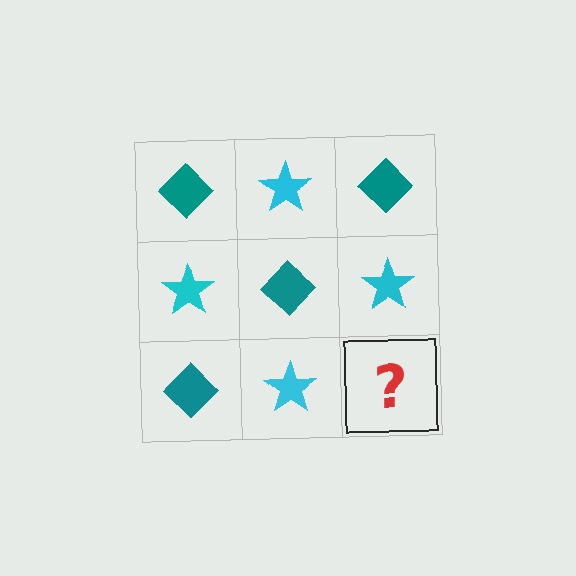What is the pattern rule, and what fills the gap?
The rule is that it alternates teal diamond and cyan star in a checkerboard pattern. The gap should be filled with a teal diamond.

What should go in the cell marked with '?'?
The missing cell should contain a teal diamond.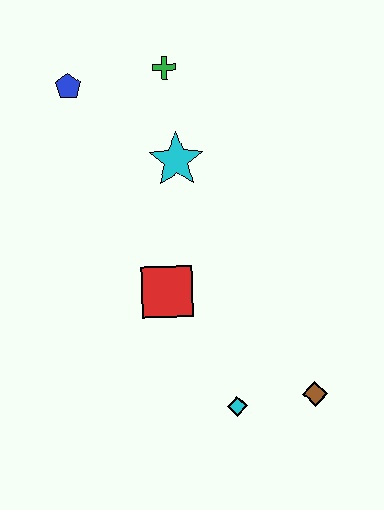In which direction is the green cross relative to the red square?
The green cross is above the red square.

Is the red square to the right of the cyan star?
No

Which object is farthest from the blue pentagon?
The brown diamond is farthest from the blue pentagon.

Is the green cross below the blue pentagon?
No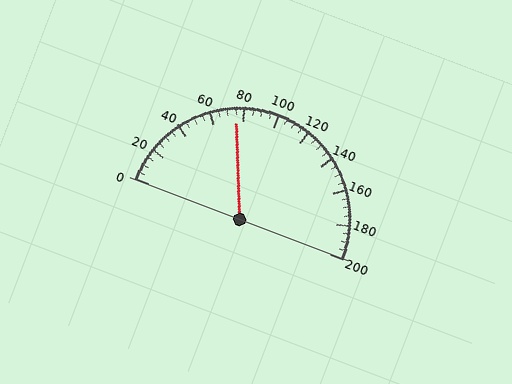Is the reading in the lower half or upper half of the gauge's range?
The reading is in the lower half of the range (0 to 200).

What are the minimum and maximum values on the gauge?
The gauge ranges from 0 to 200.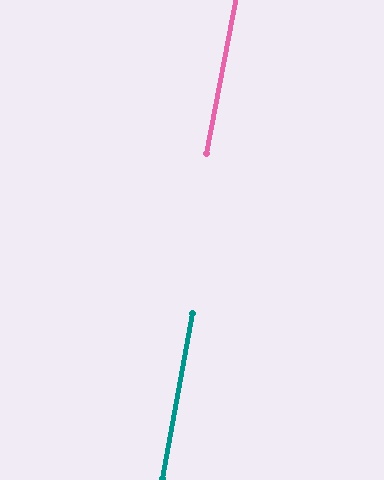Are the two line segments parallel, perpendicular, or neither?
Parallel — their directions differ by only 0.7°.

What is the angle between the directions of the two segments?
Approximately 1 degree.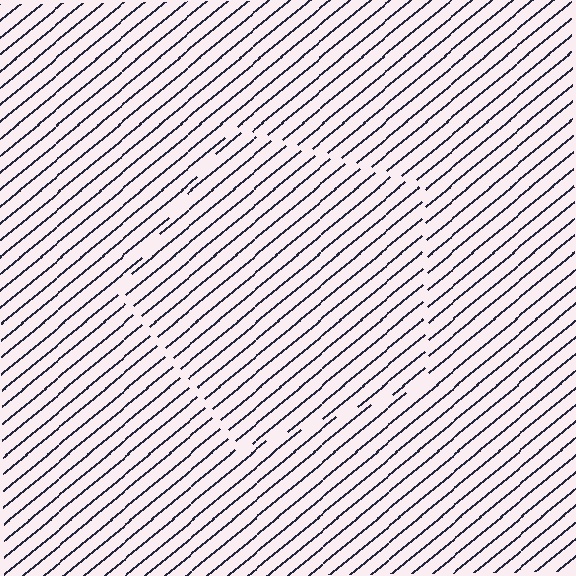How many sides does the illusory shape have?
5 sides — the line-ends trace a pentagon.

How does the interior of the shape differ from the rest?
The interior of the shape contains the same grating, shifted by half a period — the contour is defined by the phase discontinuity where line-ends from the inner and outer gratings abut.